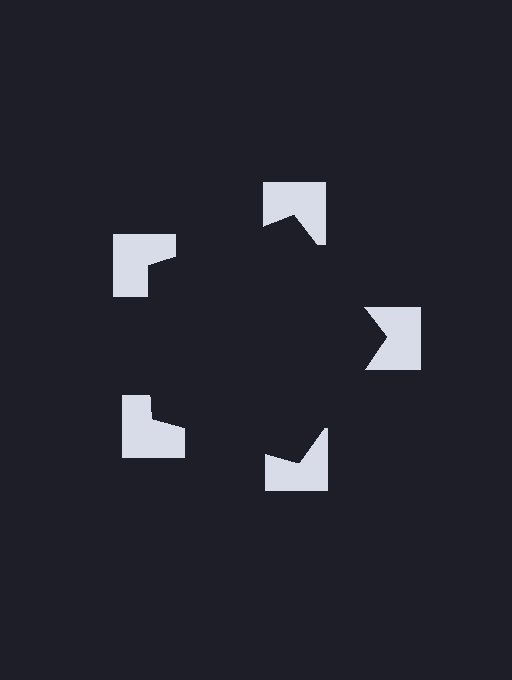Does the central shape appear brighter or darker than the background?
It typically appears slightly darker than the background, even though no actual brightness change is drawn.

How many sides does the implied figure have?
5 sides.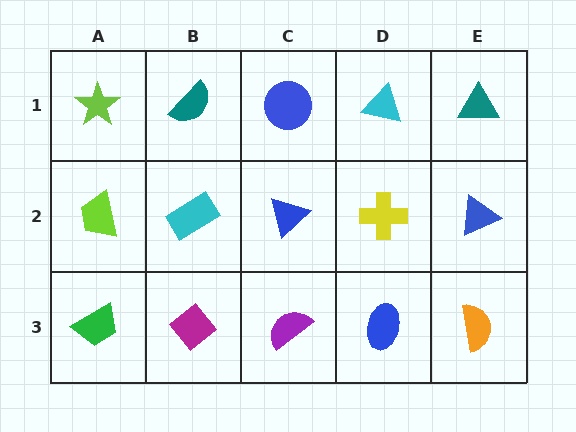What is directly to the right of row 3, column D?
An orange semicircle.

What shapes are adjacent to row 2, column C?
A blue circle (row 1, column C), a purple semicircle (row 3, column C), a cyan rectangle (row 2, column B), a yellow cross (row 2, column D).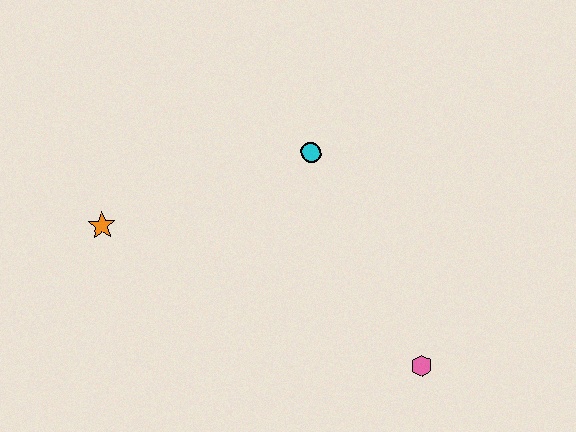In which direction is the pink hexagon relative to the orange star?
The pink hexagon is to the right of the orange star.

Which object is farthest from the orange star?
The pink hexagon is farthest from the orange star.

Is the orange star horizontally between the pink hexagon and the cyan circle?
No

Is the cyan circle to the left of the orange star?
No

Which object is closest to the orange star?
The cyan circle is closest to the orange star.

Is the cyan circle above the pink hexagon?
Yes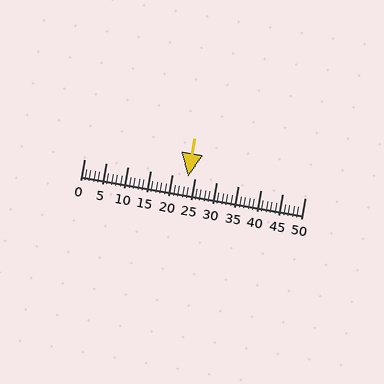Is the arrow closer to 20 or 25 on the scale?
The arrow is closer to 25.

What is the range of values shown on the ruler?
The ruler shows values from 0 to 50.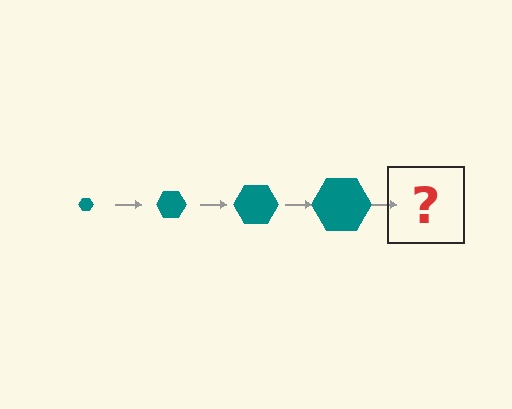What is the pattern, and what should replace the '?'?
The pattern is that the hexagon gets progressively larger each step. The '?' should be a teal hexagon, larger than the previous one.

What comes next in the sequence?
The next element should be a teal hexagon, larger than the previous one.